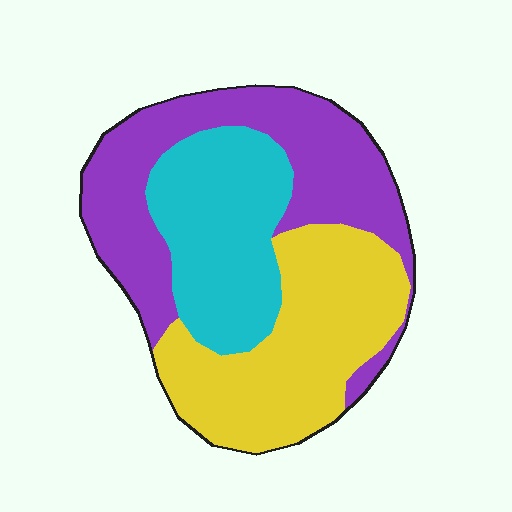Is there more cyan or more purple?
Purple.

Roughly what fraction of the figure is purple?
Purple takes up about three eighths (3/8) of the figure.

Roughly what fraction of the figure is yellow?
Yellow takes up between a third and a half of the figure.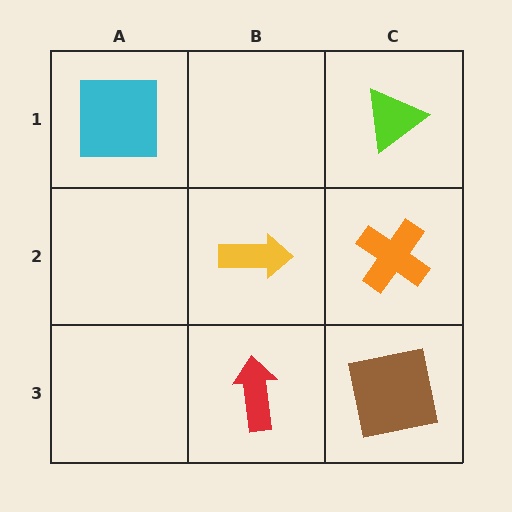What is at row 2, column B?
A yellow arrow.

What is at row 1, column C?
A lime triangle.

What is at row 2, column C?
An orange cross.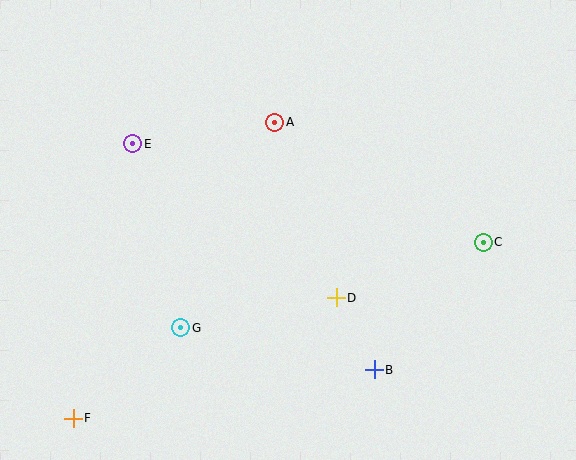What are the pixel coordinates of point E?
Point E is at (133, 144).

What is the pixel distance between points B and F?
The distance between B and F is 305 pixels.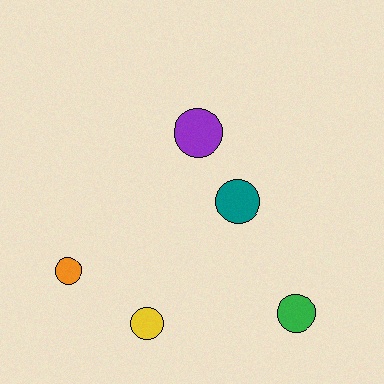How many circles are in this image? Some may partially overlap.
There are 5 circles.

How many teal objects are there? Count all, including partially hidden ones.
There is 1 teal object.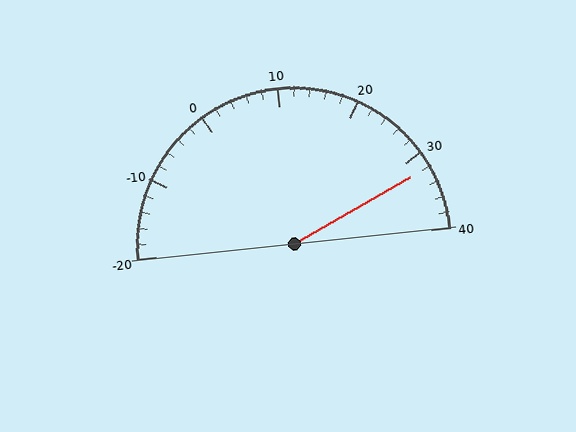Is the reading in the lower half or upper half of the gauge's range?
The reading is in the upper half of the range (-20 to 40).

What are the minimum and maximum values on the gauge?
The gauge ranges from -20 to 40.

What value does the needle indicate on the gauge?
The needle indicates approximately 32.